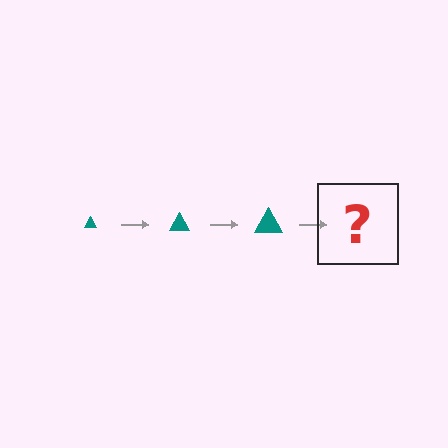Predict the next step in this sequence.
The next step is a teal triangle, larger than the previous one.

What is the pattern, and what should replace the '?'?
The pattern is that the triangle gets progressively larger each step. The '?' should be a teal triangle, larger than the previous one.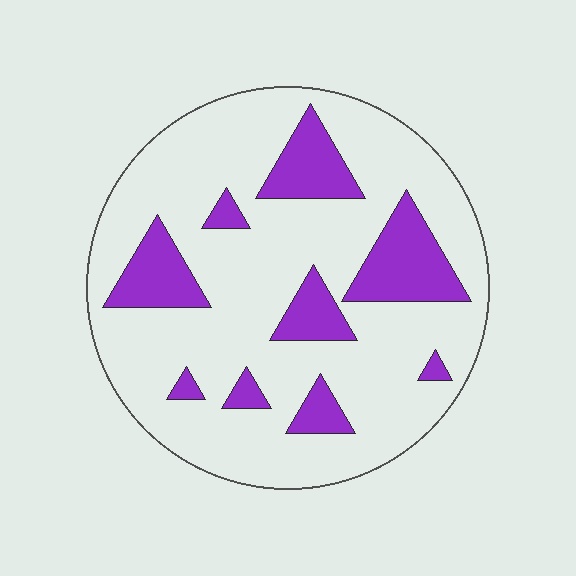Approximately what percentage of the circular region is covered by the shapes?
Approximately 20%.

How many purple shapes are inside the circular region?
9.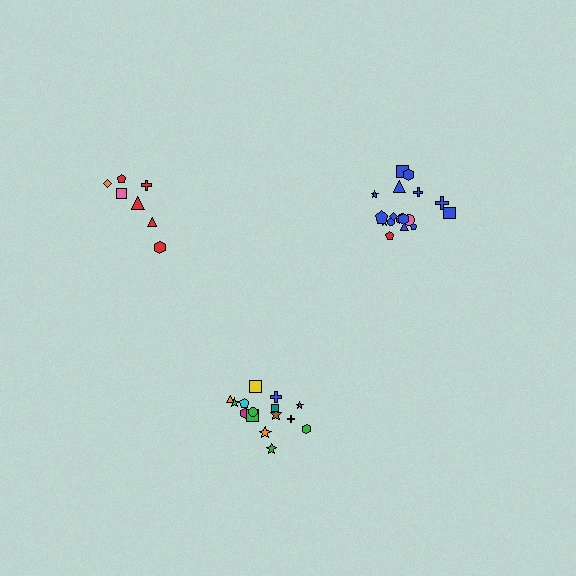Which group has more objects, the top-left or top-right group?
The top-right group.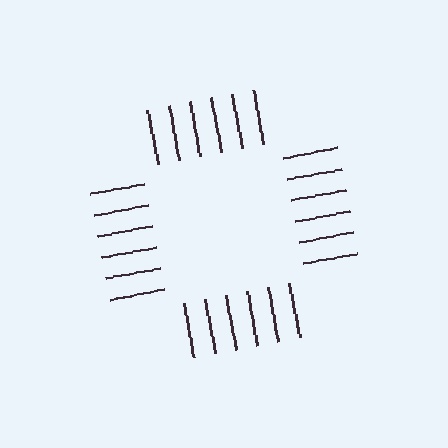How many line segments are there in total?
24 — 6 along each of the 4 edges.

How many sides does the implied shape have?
4 sides — the line-ends trace a square.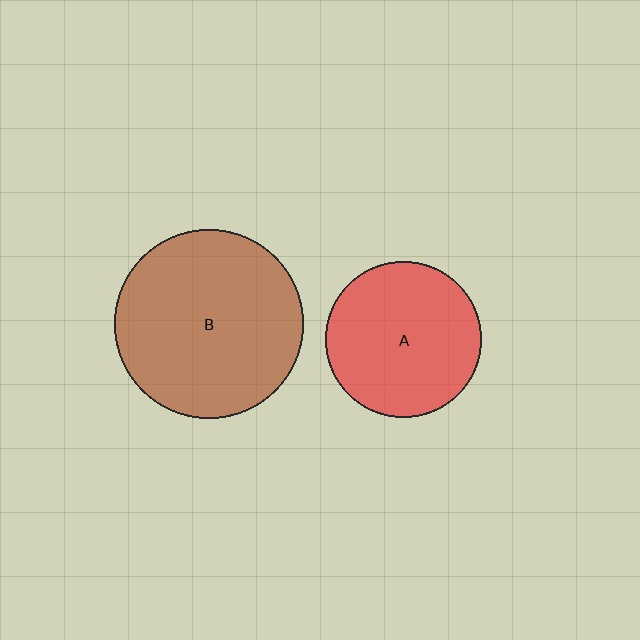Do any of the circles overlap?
No, none of the circles overlap.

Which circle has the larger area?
Circle B (brown).